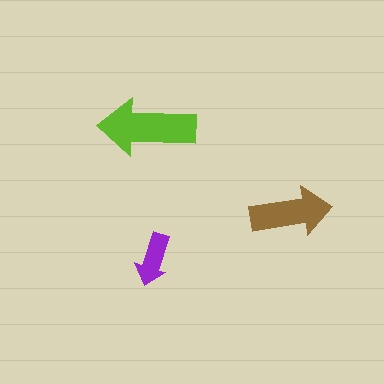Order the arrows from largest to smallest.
the lime one, the brown one, the purple one.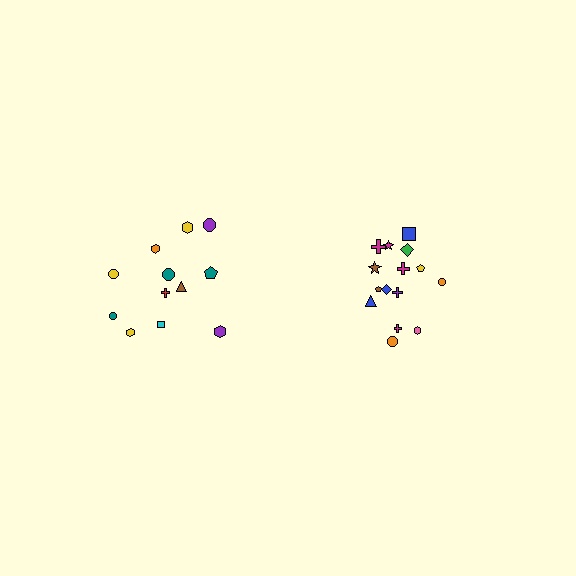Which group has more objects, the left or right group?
The right group.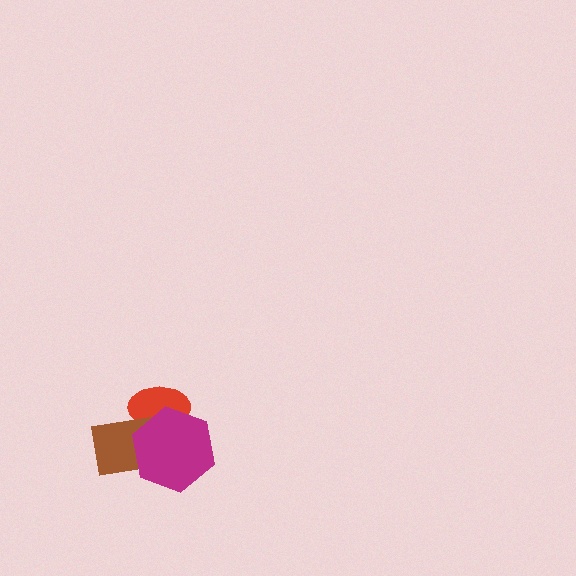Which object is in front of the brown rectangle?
The magenta hexagon is in front of the brown rectangle.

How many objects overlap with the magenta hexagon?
2 objects overlap with the magenta hexagon.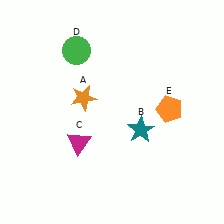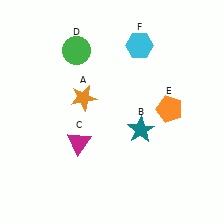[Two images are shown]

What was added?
A cyan hexagon (F) was added in Image 2.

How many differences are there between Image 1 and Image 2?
There is 1 difference between the two images.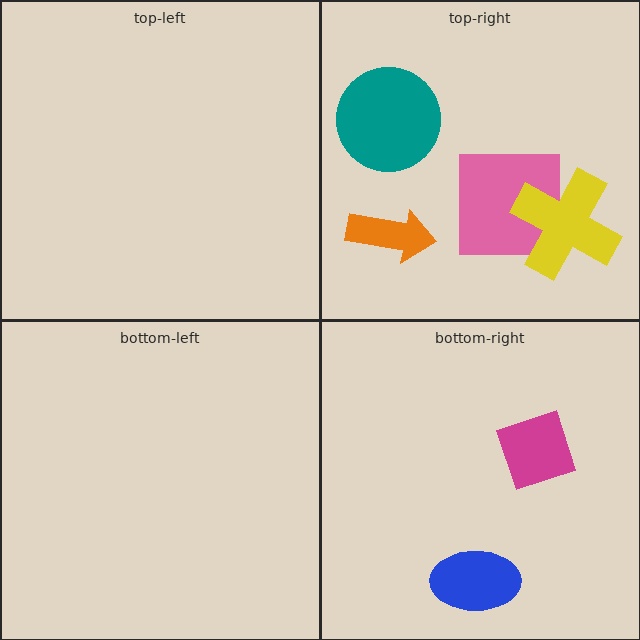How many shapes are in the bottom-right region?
2.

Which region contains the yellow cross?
The top-right region.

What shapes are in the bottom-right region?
The blue ellipse, the magenta diamond.